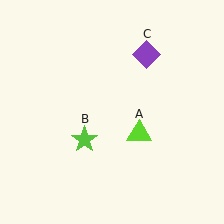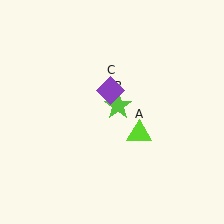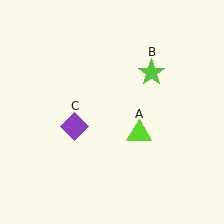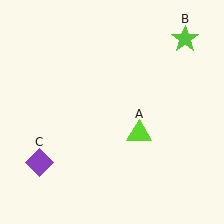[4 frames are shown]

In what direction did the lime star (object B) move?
The lime star (object B) moved up and to the right.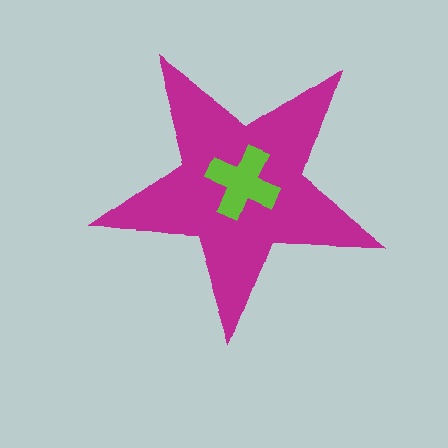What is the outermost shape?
The magenta star.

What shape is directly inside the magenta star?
The lime cross.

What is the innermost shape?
The lime cross.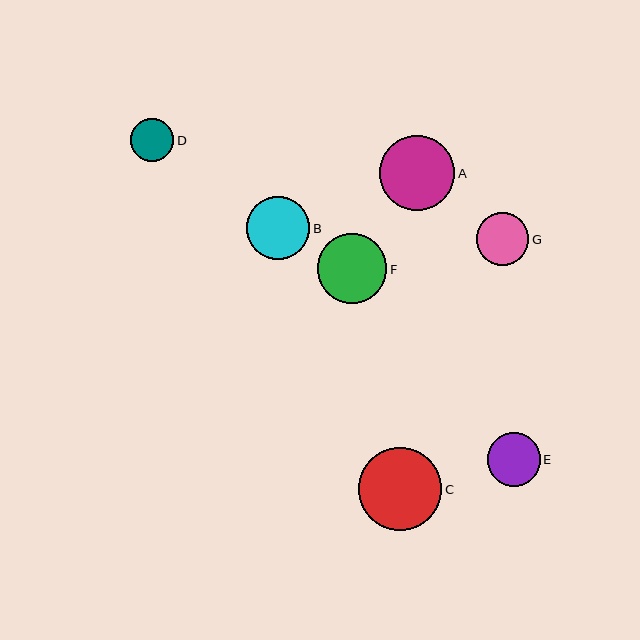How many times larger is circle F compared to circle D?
Circle F is approximately 1.6 times the size of circle D.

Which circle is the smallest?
Circle D is the smallest with a size of approximately 43 pixels.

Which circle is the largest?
Circle C is the largest with a size of approximately 83 pixels.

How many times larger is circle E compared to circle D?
Circle E is approximately 1.2 times the size of circle D.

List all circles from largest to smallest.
From largest to smallest: C, A, F, B, E, G, D.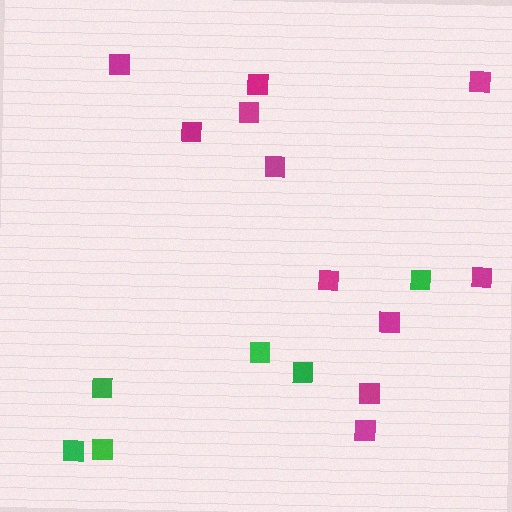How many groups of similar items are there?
There are 2 groups: one group of magenta squares (11) and one group of green squares (6).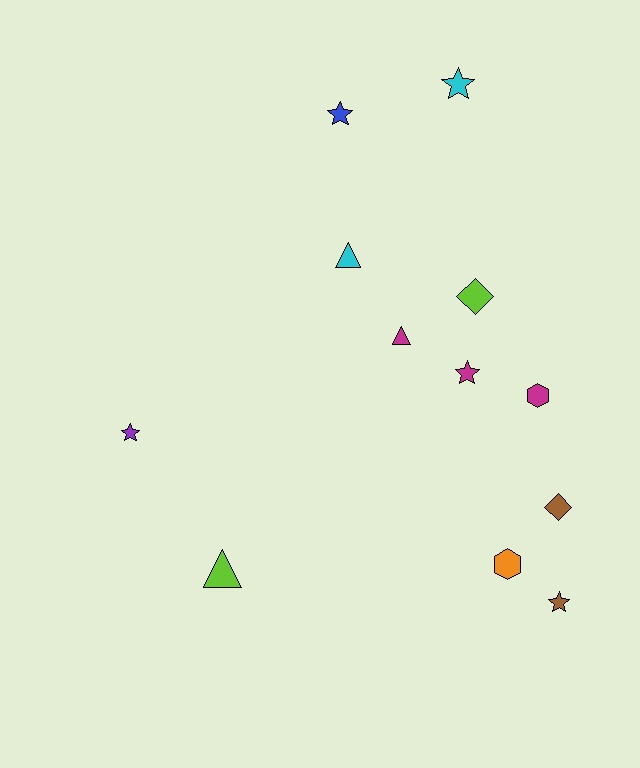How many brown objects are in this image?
There are 2 brown objects.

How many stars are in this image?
There are 5 stars.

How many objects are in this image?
There are 12 objects.